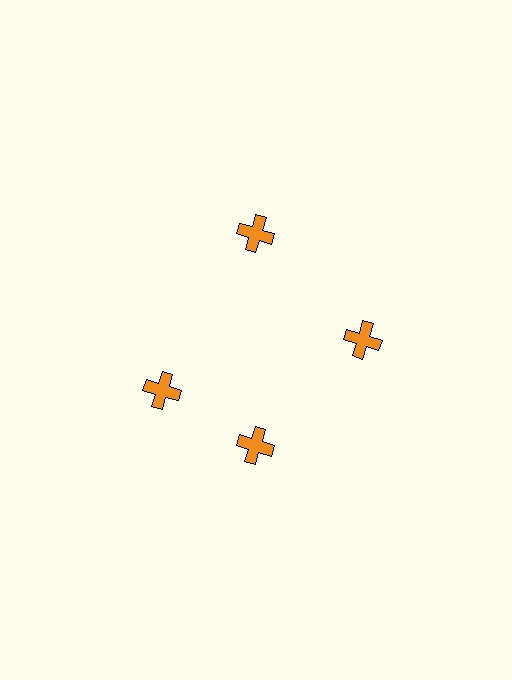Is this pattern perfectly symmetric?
No. The 4 orange crosses are arranged in a ring, but one element near the 9 o'clock position is rotated out of alignment along the ring, breaking the 4-fold rotational symmetry.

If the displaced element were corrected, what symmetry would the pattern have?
It would have 4-fold rotational symmetry — the pattern would map onto itself every 90 degrees.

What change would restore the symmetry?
The symmetry would be restored by rotating it back into even spacing with its neighbors so that all 4 crosses sit at equal angles and equal distance from the center.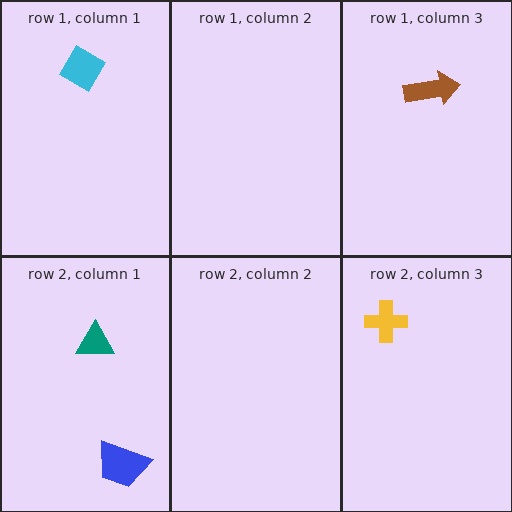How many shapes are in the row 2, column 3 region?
1.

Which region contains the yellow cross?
The row 2, column 3 region.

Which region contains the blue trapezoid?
The row 2, column 1 region.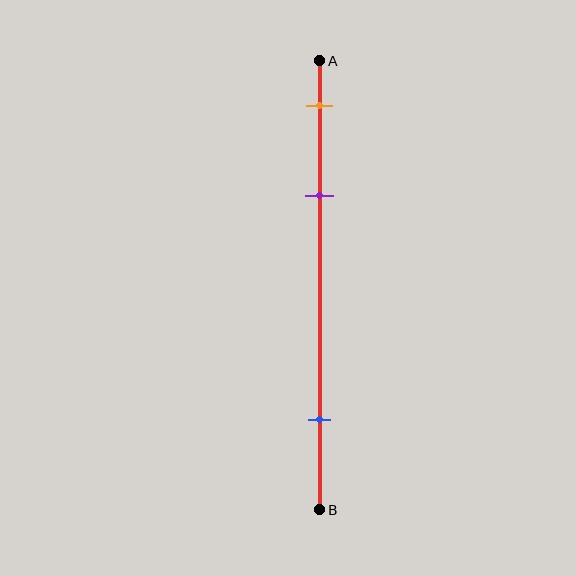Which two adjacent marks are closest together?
The orange and purple marks are the closest adjacent pair.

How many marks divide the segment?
There are 3 marks dividing the segment.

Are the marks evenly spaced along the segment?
No, the marks are not evenly spaced.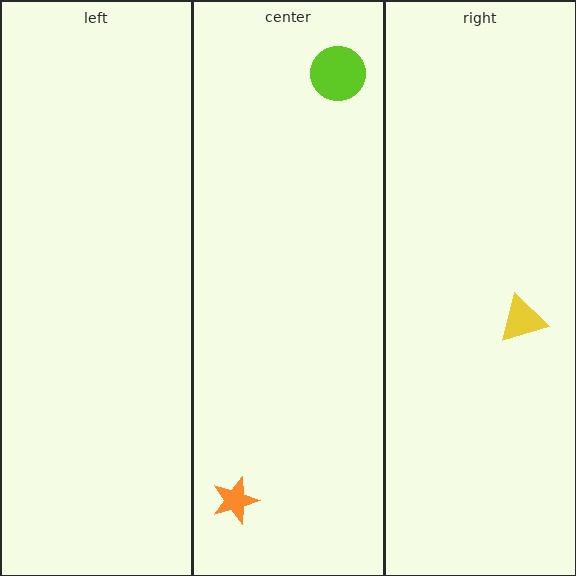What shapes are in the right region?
The yellow triangle.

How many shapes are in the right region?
1.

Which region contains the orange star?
The center region.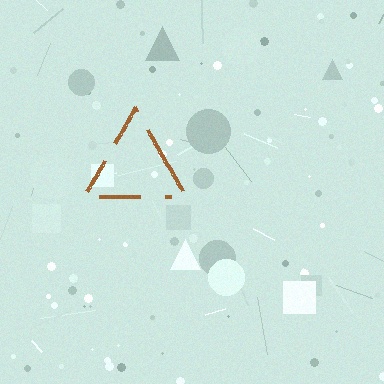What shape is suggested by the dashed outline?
The dashed outline suggests a triangle.